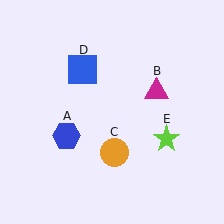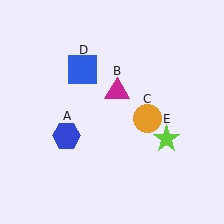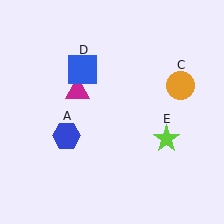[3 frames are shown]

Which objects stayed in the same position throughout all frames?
Blue hexagon (object A) and blue square (object D) and lime star (object E) remained stationary.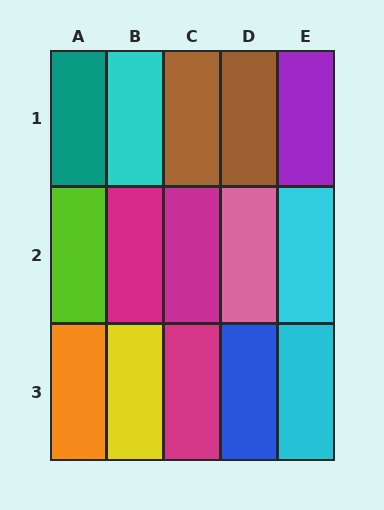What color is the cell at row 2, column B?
Magenta.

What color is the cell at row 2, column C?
Magenta.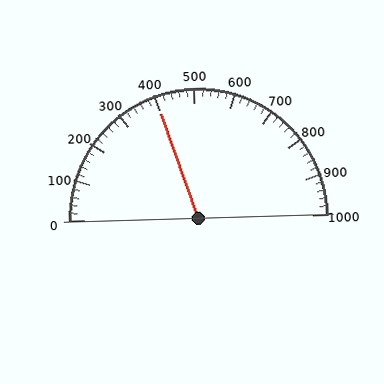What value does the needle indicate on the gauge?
The needle indicates approximately 400.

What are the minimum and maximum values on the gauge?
The gauge ranges from 0 to 1000.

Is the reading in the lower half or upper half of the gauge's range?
The reading is in the lower half of the range (0 to 1000).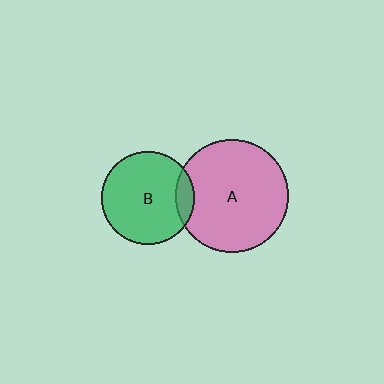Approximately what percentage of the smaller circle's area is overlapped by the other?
Approximately 10%.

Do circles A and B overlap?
Yes.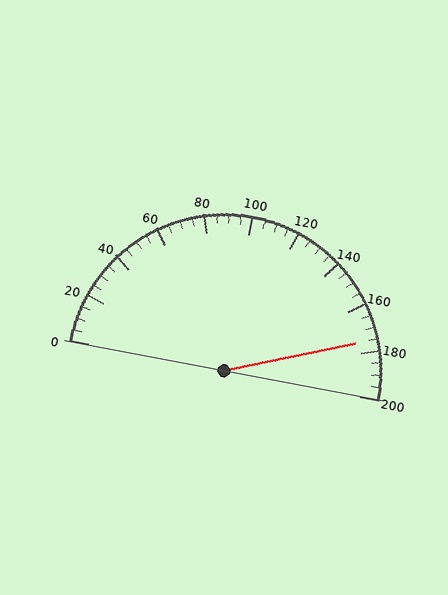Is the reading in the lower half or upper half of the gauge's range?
The reading is in the upper half of the range (0 to 200).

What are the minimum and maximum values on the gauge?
The gauge ranges from 0 to 200.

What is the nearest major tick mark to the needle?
The nearest major tick mark is 180.